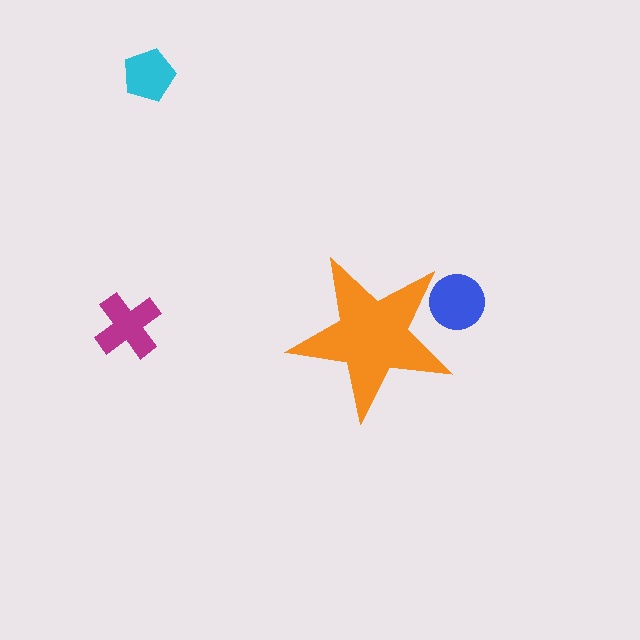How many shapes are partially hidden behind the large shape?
1 shape is partially hidden.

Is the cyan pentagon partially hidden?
No, the cyan pentagon is fully visible.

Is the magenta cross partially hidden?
No, the magenta cross is fully visible.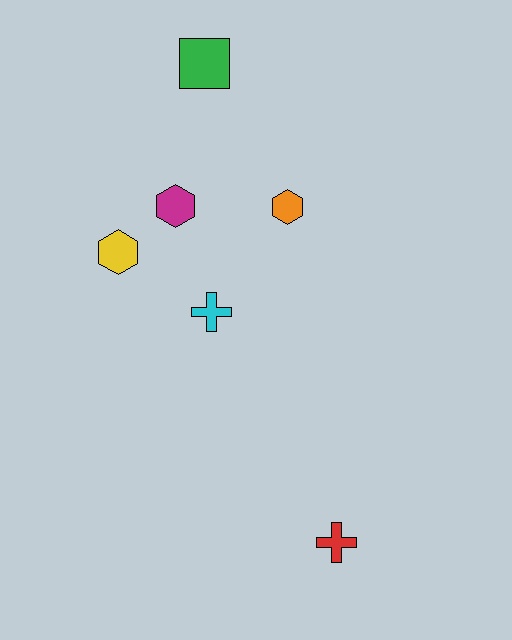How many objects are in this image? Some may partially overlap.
There are 6 objects.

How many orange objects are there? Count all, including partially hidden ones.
There is 1 orange object.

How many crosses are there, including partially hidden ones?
There are 2 crosses.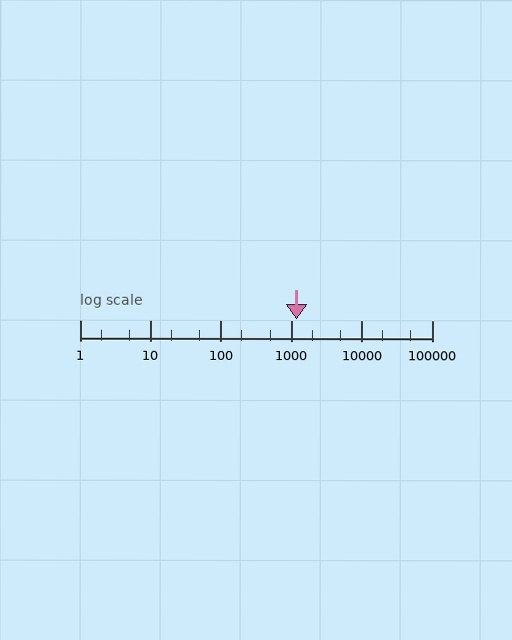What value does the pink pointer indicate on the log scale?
The pointer indicates approximately 1200.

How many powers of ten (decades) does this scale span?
The scale spans 5 decades, from 1 to 100000.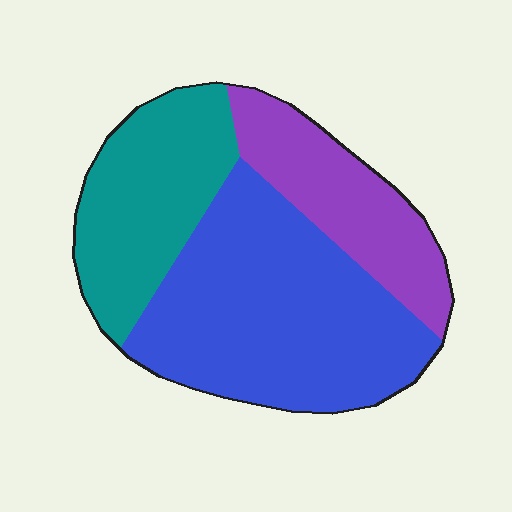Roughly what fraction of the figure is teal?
Teal covers around 30% of the figure.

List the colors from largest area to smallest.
From largest to smallest: blue, teal, purple.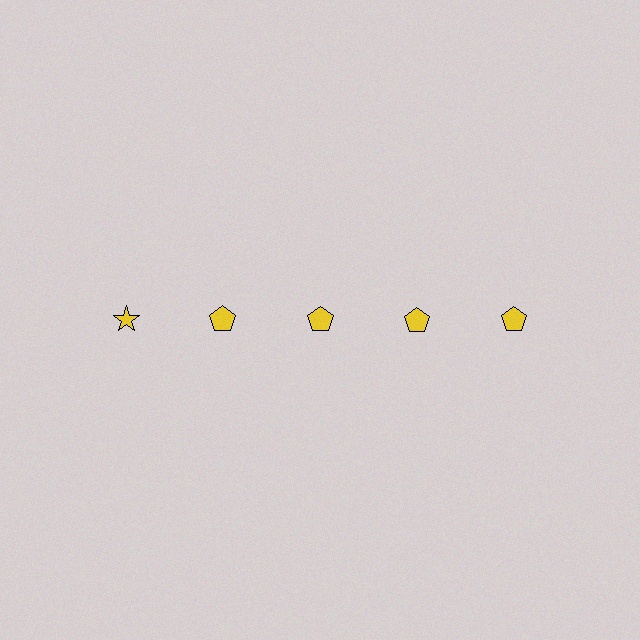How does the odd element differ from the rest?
It has a different shape: star instead of pentagon.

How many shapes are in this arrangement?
There are 5 shapes arranged in a grid pattern.